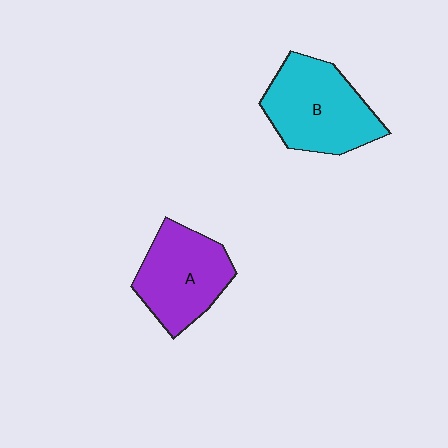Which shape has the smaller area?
Shape A (purple).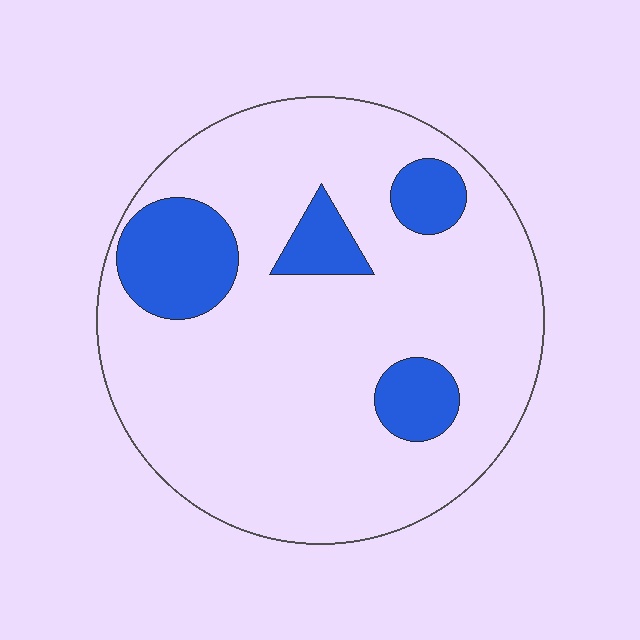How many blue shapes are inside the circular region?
4.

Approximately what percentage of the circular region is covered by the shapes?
Approximately 15%.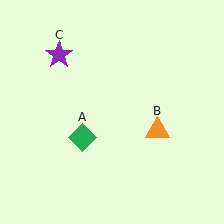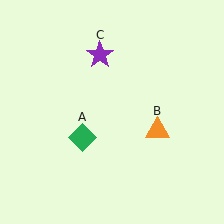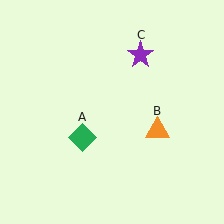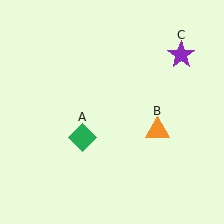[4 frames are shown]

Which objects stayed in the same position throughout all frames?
Green diamond (object A) and orange triangle (object B) remained stationary.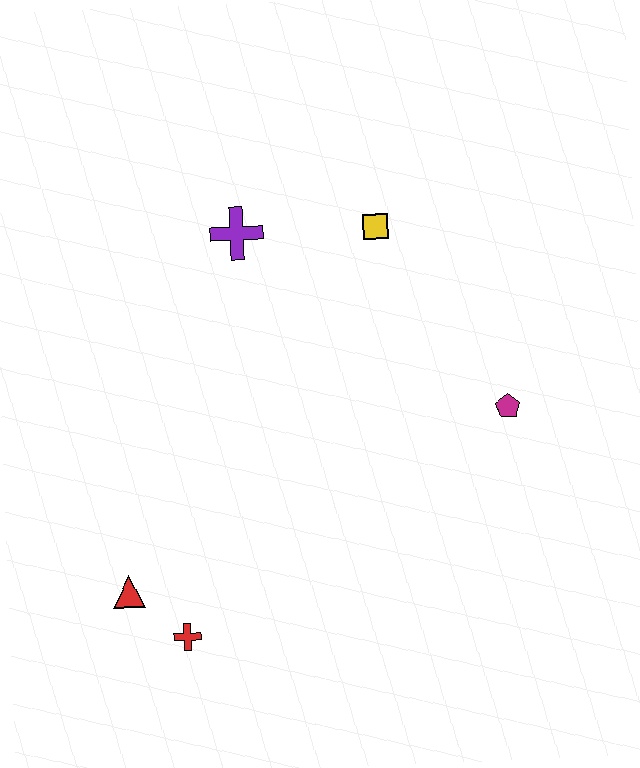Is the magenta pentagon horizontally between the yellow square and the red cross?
No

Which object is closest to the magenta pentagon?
The yellow square is closest to the magenta pentagon.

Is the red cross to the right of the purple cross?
No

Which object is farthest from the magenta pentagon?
The red triangle is farthest from the magenta pentagon.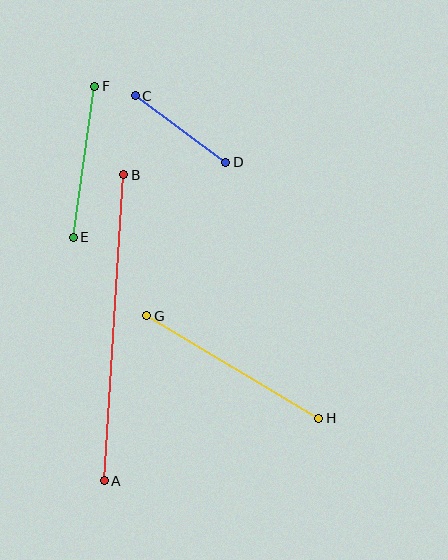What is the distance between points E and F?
The distance is approximately 152 pixels.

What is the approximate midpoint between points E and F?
The midpoint is at approximately (84, 162) pixels.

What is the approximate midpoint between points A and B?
The midpoint is at approximately (114, 328) pixels.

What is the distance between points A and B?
The distance is approximately 306 pixels.